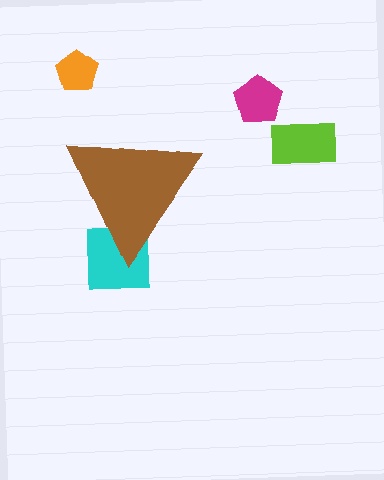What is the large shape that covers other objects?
A brown triangle.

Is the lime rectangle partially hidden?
No, the lime rectangle is fully visible.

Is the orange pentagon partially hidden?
No, the orange pentagon is fully visible.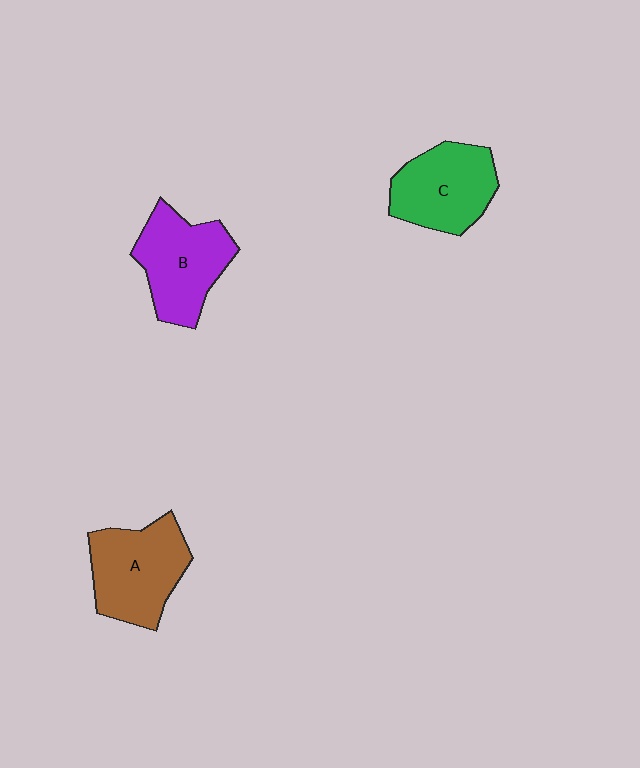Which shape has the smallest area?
Shape C (green).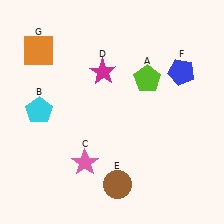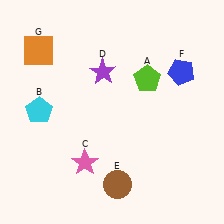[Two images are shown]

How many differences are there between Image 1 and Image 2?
There is 1 difference between the two images.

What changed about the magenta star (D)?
In Image 1, D is magenta. In Image 2, it changed to purple.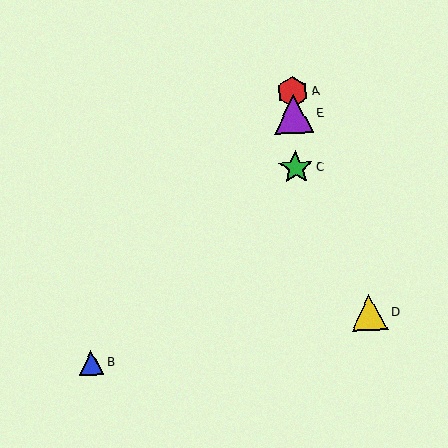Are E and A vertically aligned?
Yes, both are at x≈294.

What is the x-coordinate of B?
Object B is at x≈91.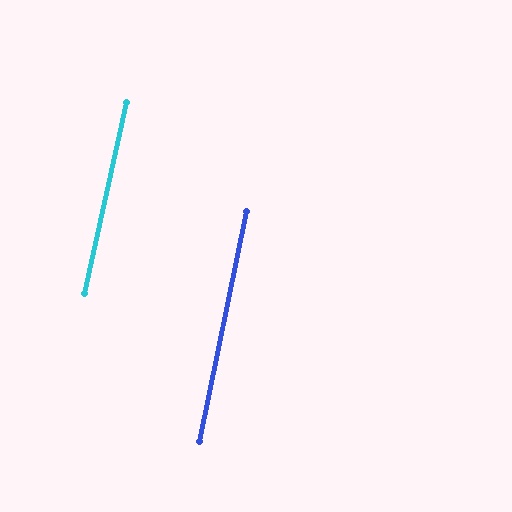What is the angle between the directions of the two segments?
Approximately 1 degree.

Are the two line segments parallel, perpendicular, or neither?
Parallel — their directions differ by only 0.9°.